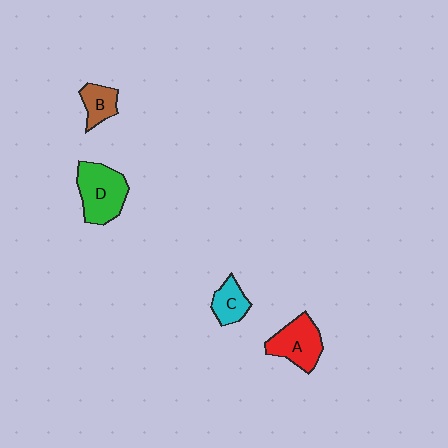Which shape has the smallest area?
Shape B (brown).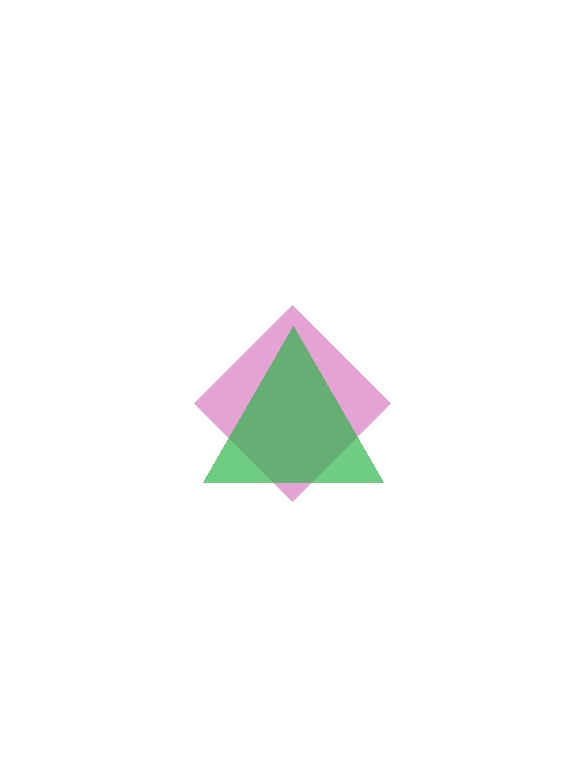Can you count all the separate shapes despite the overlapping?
Yes, there are 2 separate shapes.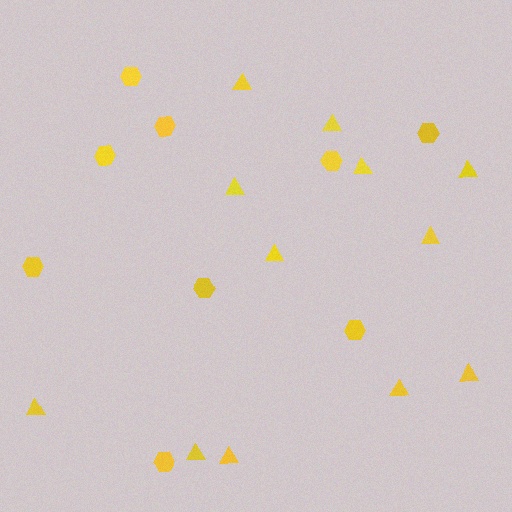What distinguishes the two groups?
There are 2 groups: one group of triangles (12) and one group of hexagons (9).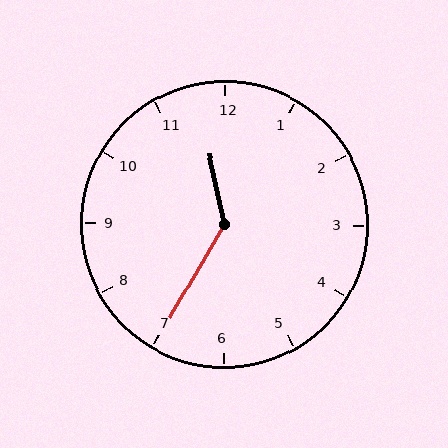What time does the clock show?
11:35.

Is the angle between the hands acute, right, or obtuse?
It is obtuse.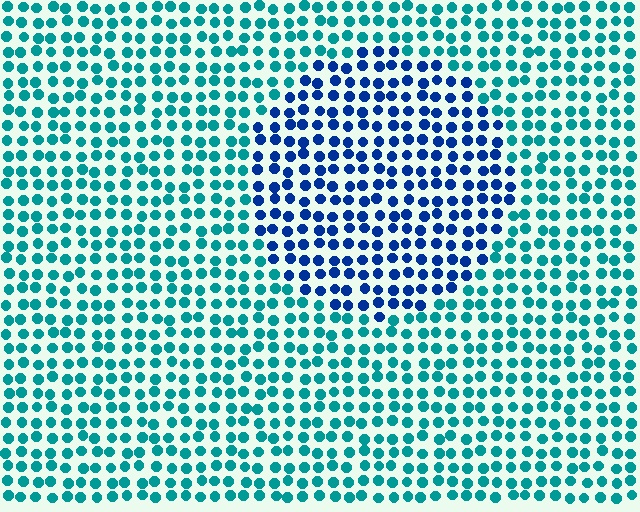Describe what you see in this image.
The image is filled with small teal elements in a uniform arrangement. A circle-shaped region is visible where the elements are tinted to a slightly different hue, forming a subtle color boundary.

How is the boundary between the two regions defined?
The boundary is defined purely by a slight shift in hue (about 43 degrees). Spacing, size, and orientation are identical on both sides.